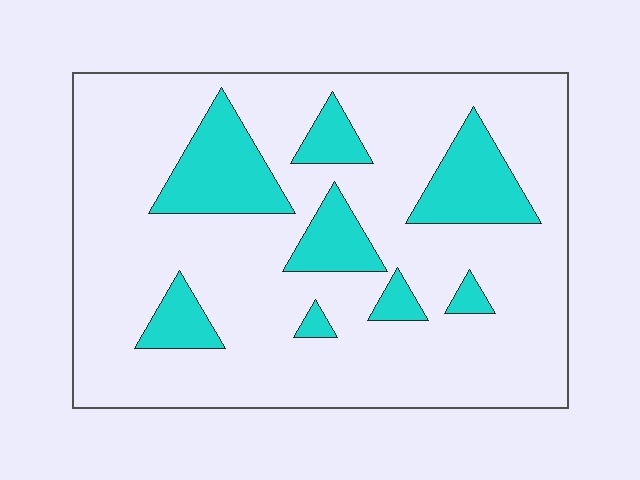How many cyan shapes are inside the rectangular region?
8.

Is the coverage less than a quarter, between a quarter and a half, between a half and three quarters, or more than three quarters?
Less than a quarter.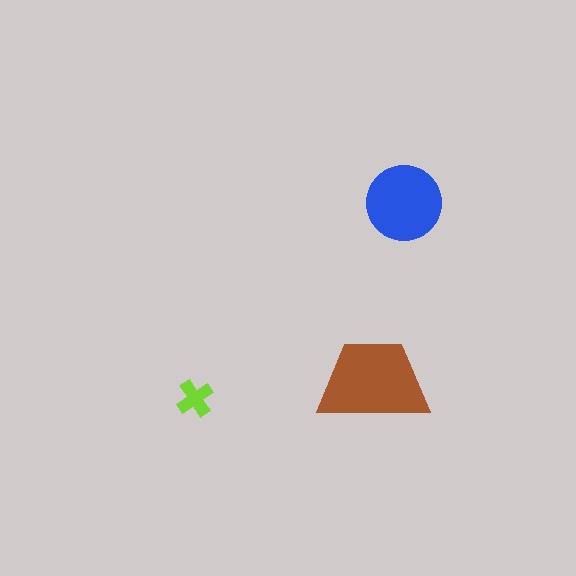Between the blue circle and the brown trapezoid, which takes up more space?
The brown trapezoid.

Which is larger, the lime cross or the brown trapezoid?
The brown trapezoid.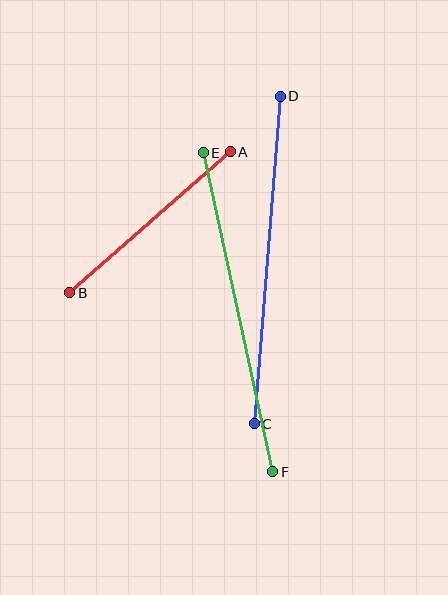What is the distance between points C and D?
The distance is approximately 329 pixels.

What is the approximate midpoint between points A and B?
The midpoint is at approximately (150, 222) pixels.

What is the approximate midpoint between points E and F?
The midpoint is at approximately (238, 312) pixels.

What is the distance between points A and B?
The distance is approximately 214 pixels.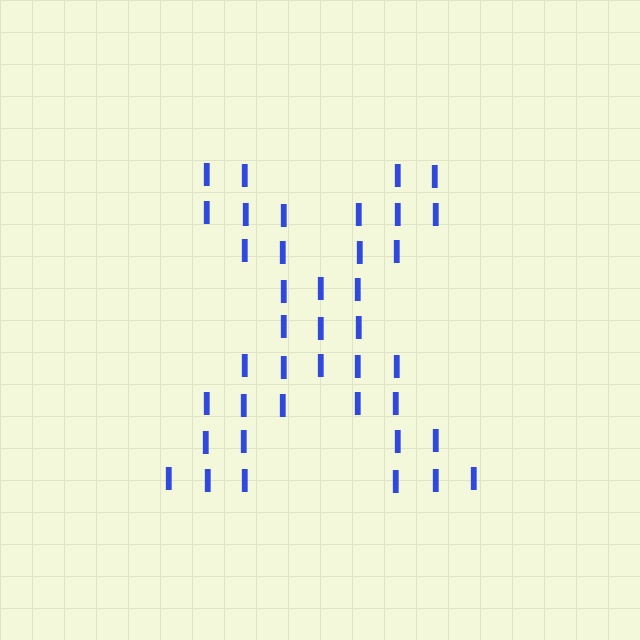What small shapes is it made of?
It is made of small letter I's.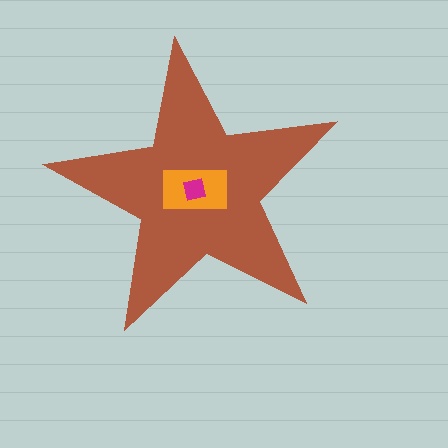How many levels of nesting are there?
3.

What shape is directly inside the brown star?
The orange rectangle.